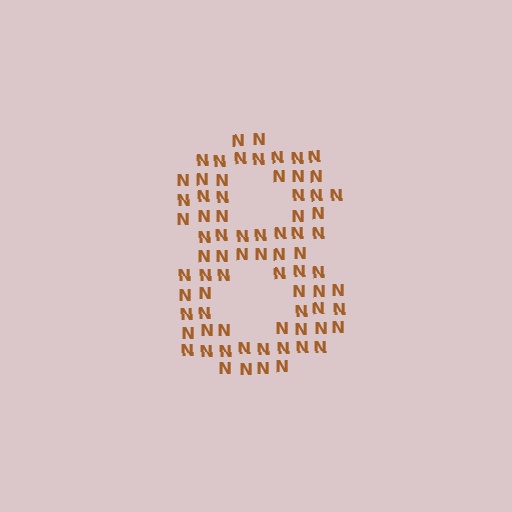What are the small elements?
The small elements are letter N's.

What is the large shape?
The large shape is the digit 8.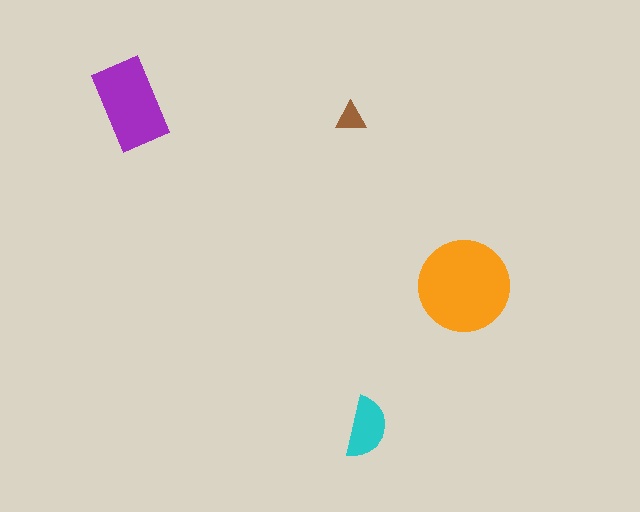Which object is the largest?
The orange circle.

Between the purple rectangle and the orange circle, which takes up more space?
The orange circle.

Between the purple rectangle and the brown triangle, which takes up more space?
The purple rectangle.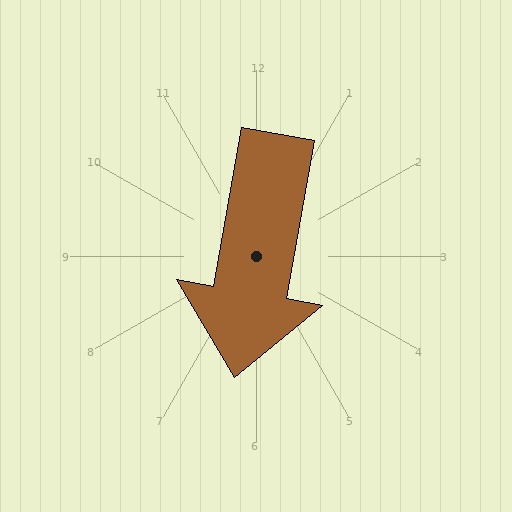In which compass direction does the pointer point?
South.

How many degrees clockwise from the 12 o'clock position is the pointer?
Approximately 190 degrees.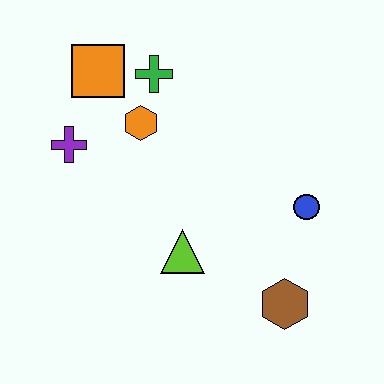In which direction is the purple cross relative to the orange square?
The purple cross is below the orange square.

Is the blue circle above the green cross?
No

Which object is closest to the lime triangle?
The brown hexagon is closest to the lime triangle.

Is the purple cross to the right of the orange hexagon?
No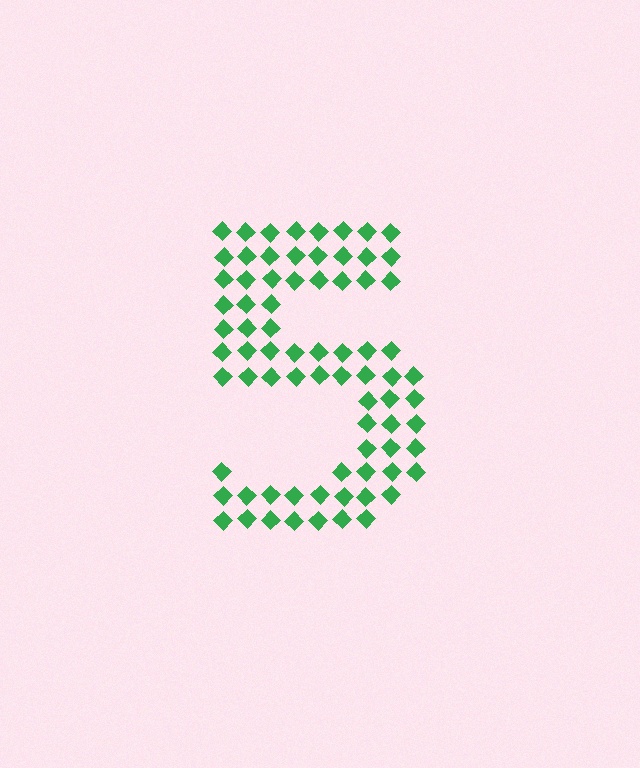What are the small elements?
The small elements are diamonds.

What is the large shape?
The large shape is the digit 5.